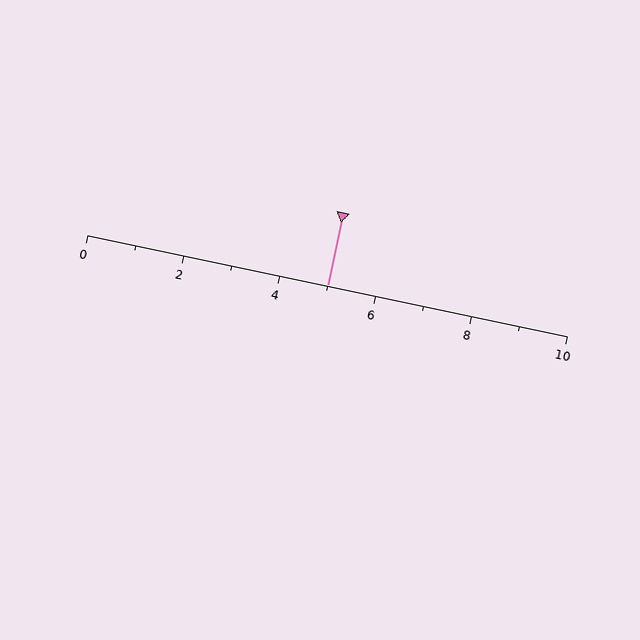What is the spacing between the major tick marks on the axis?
The major ticks are spaced 2 apart.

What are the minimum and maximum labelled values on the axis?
The axis runs from 0 to 10.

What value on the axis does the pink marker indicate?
The marker indicates approximately 5.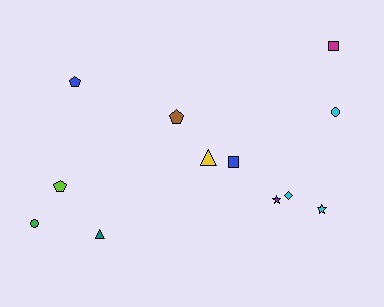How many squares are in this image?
There are 2 squares.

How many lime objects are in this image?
There is 1 lime object.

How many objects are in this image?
There are 12 objects.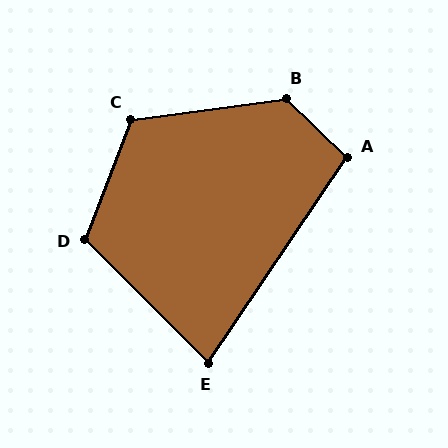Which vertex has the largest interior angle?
B, at approximately 128 degrees.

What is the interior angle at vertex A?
Approximately 100 degrees (obtuse).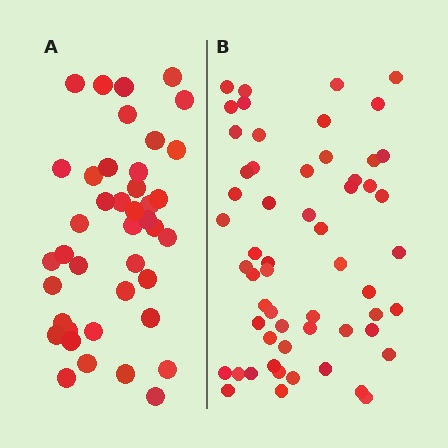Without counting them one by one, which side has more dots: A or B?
Region B (the right region) has more dots.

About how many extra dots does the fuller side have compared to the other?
Region B has approximately 15 more dots than region A.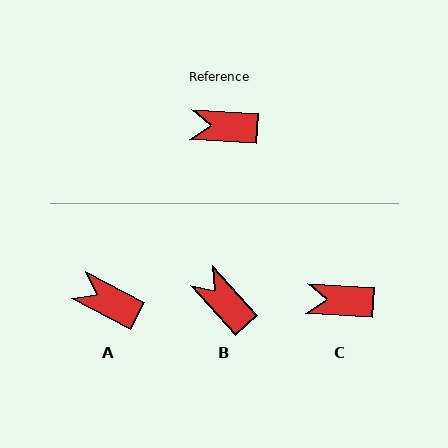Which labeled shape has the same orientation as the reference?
C.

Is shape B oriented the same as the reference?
No, it is off by about 45 degrees.